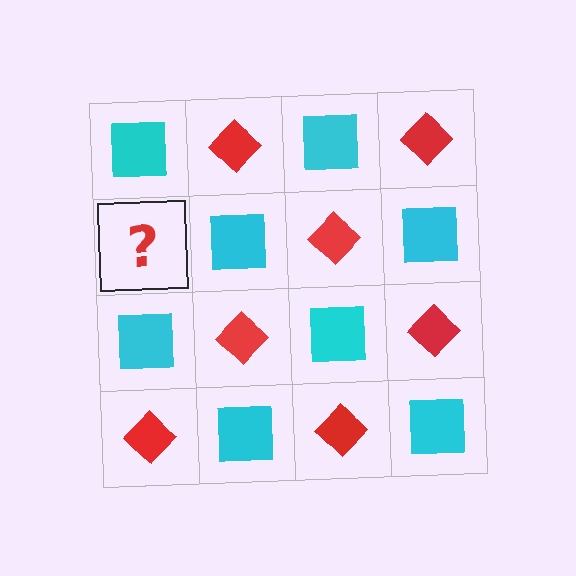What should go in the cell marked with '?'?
The missing cell should contain a red diamond.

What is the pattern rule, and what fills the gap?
The rule is that it alternates cyan square and red diamond in a checkerboard pattern. The gap should be filled with a red diamond.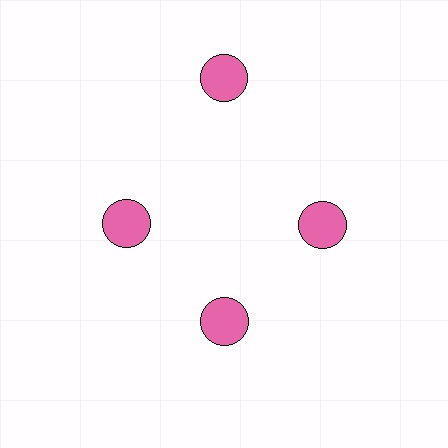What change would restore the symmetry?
The symmetry would be restored by moving it inward, back onto the ring so that all 4 circles sit at equal angles and equal distance from the center.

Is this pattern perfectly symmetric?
No. The 4 pink circles are arranged in a ring, but one element near the 12 o'clock position is pushed outward from the center, breaking the 4-fold rotational symmetry.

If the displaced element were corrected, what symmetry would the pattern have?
It would have 4-fold rotational symmetry — the pattern would map onto itself every 90 degrees.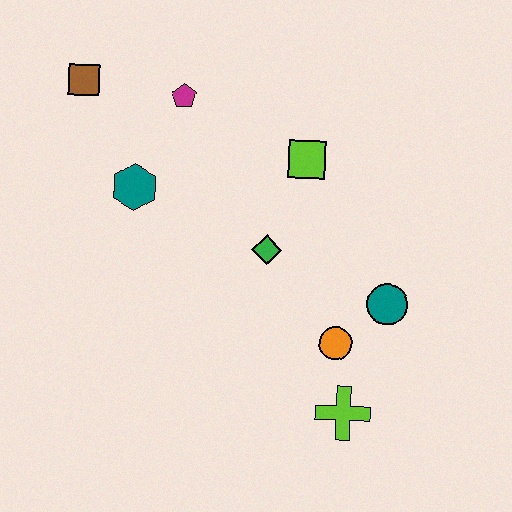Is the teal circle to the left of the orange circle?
No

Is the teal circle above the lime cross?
Yes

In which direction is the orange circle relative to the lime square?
The orange circle is below the lime square.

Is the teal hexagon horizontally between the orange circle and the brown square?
Yes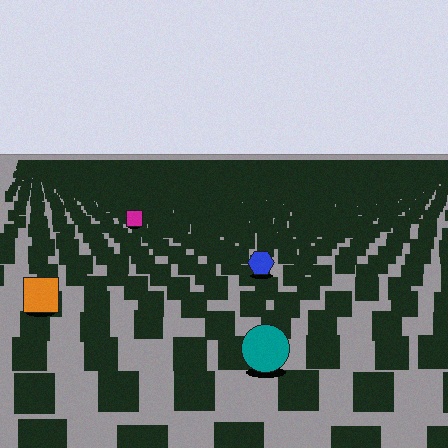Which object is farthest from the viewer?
The magenta square is farthest from the viewer. It appears smaller and the ground texture around it is denser.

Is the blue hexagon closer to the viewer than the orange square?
No. The orange square is closer — you can tell from the texture gradient: the ground texture is coarser near it.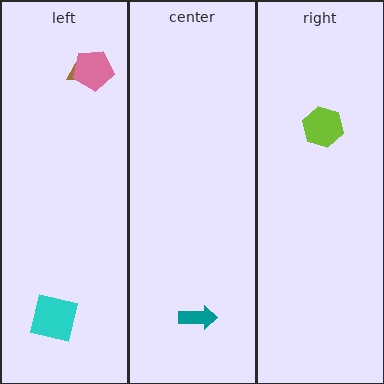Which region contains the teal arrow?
The center region.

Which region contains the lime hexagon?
The right region.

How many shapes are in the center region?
1.